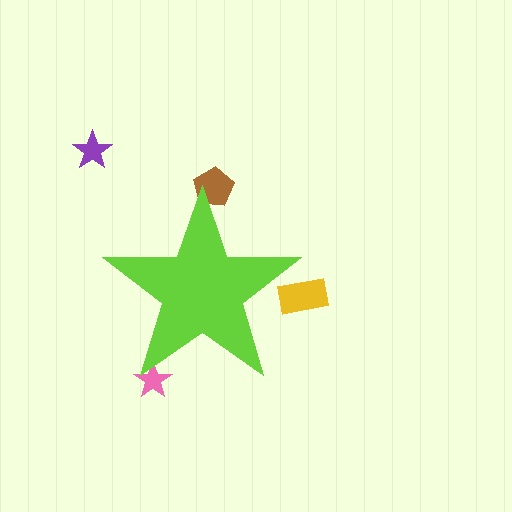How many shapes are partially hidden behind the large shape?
3 shapes are partially hidden.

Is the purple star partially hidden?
No, the purple star is fully visible.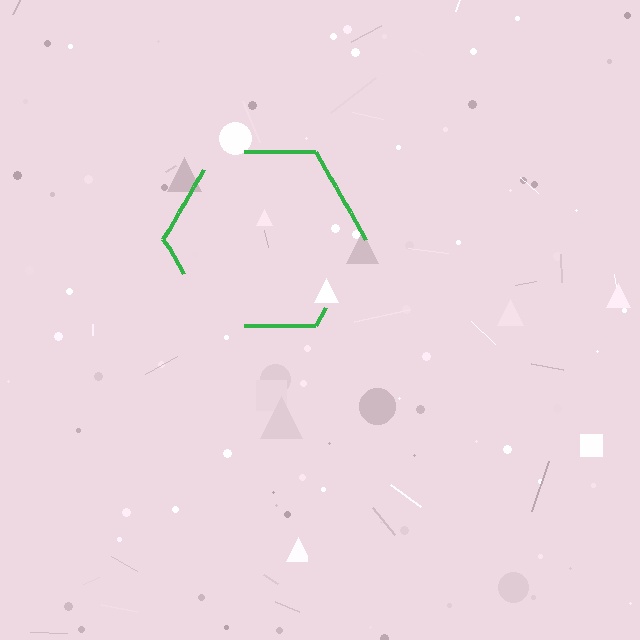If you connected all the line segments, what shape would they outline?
They would outline a hexagon.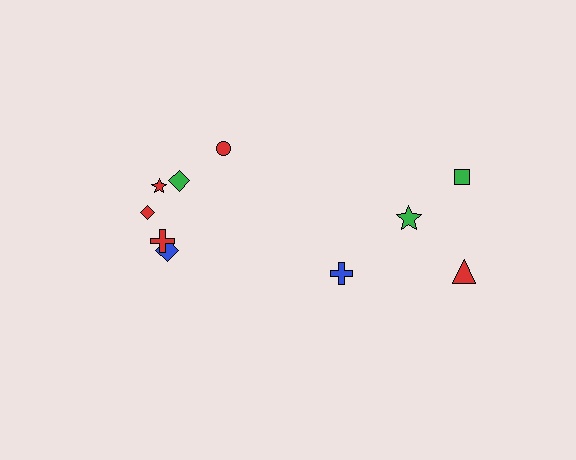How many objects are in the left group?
There are 6 objects.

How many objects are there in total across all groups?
There are 10 objects.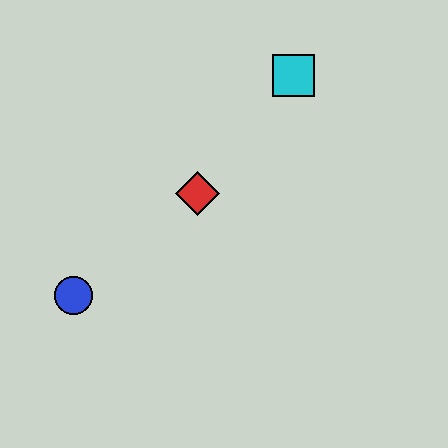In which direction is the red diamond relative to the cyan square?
The red diamond is below the cyan square.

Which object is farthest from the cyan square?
The blue circle is farthest from the cyan square.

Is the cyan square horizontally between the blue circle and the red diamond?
No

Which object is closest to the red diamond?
The cyan square is closest to the red diamond.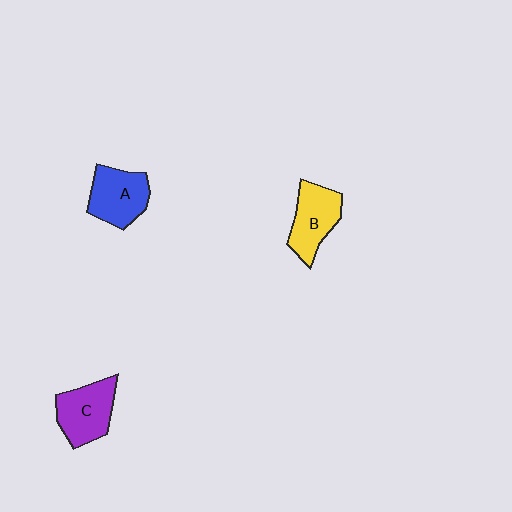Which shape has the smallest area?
Shape B (yellow).